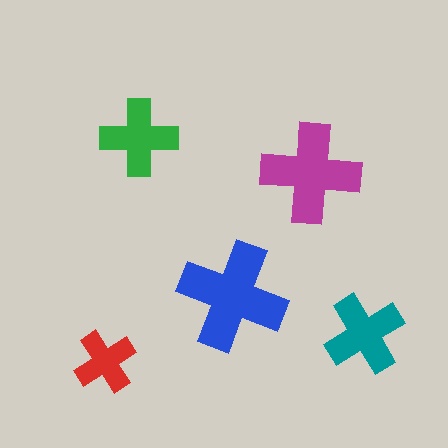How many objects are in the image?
There are 5 objects in the image.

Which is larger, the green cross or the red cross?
The green one.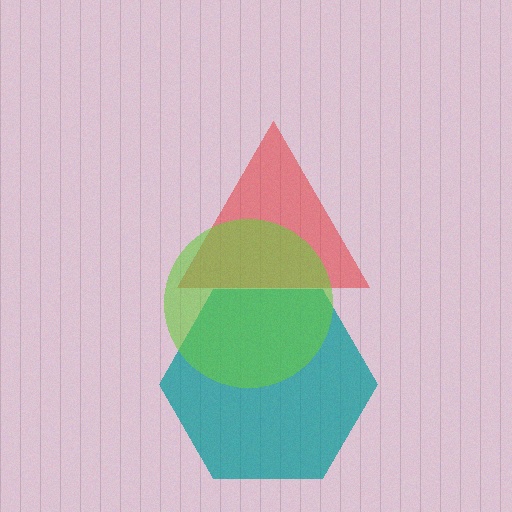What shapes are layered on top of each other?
The layered shapes are: a teal hexagon, a red triangle, a lime circle.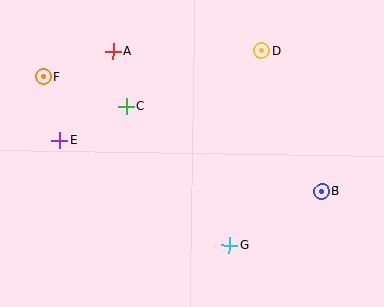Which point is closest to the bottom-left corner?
Point E is closest to the bottom-left corner.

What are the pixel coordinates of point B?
Point B is at (322, 191).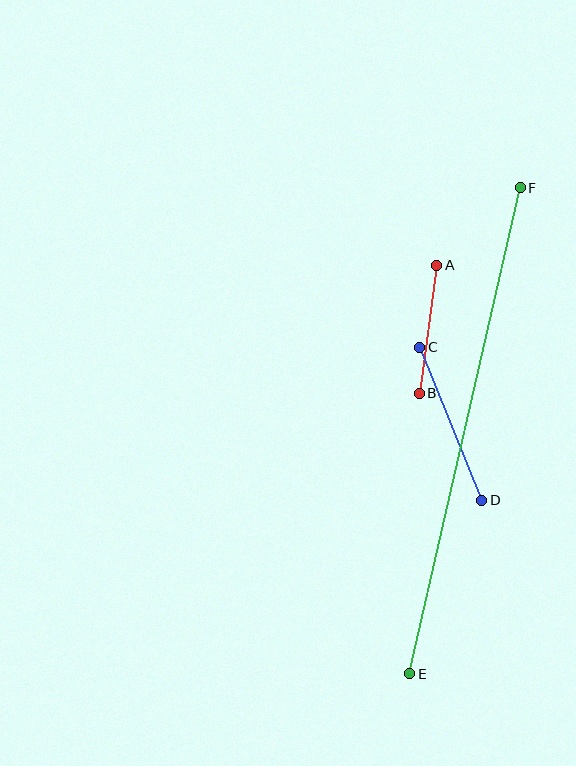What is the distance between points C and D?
The distance is approximately 165 pixels.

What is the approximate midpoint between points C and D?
The midpoint is at approximately (451, 424) pixels.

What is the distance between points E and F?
The distance is approximately 499 pixels.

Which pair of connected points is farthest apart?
Points E and F are farthest apart.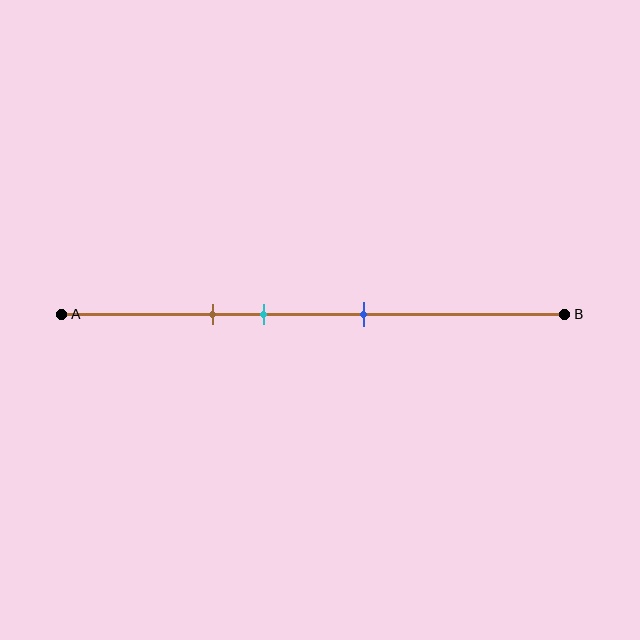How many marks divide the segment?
There are 3 marks dividing the segment.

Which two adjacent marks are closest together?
The brown and cyan marks are the closest adjacent pair.